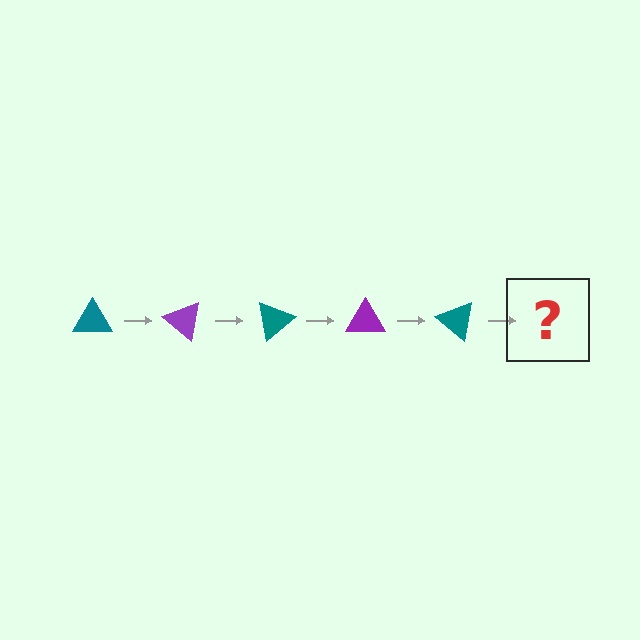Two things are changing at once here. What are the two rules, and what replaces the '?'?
The two rules are that it rotates 40 degrees each step and the color cycles through teal and purple. The '?' should be a purple triangle, rotated 200 degrees from the start.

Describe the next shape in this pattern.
It should be a purple triangle, rotated 200 degrees from the start.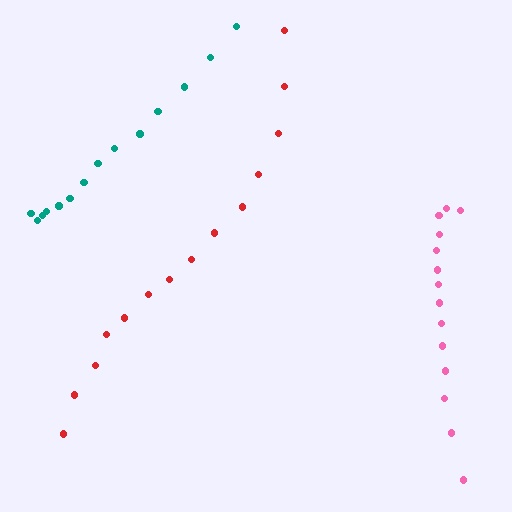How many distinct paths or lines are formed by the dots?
There are 3 distinct paths.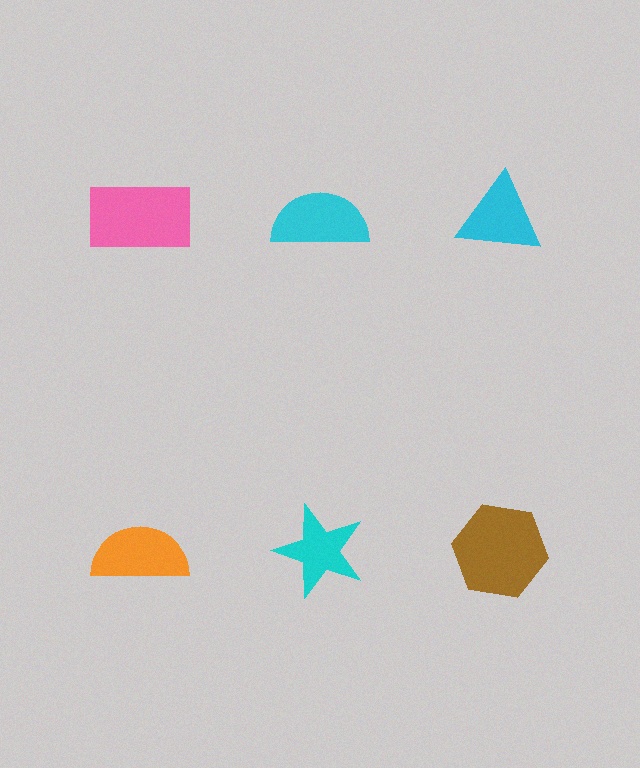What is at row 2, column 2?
A cyan star.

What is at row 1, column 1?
A pink rectangle.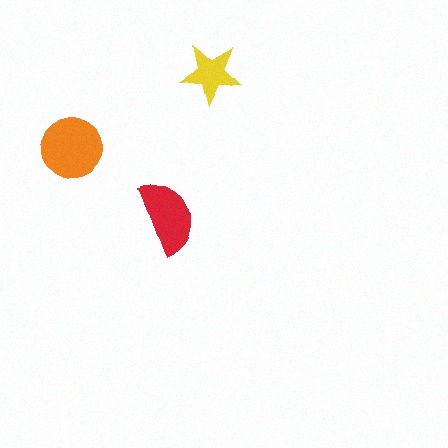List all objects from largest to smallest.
The orange circle, the red semicircle, the yellow star.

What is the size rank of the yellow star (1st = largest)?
3rd.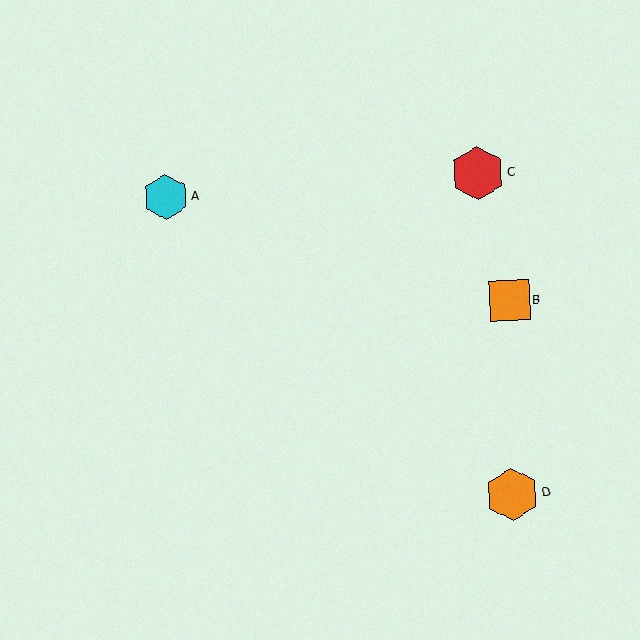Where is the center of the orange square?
The center of the orange square is at (510, 300).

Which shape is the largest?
The red hexagon (labeled C) is the largest.